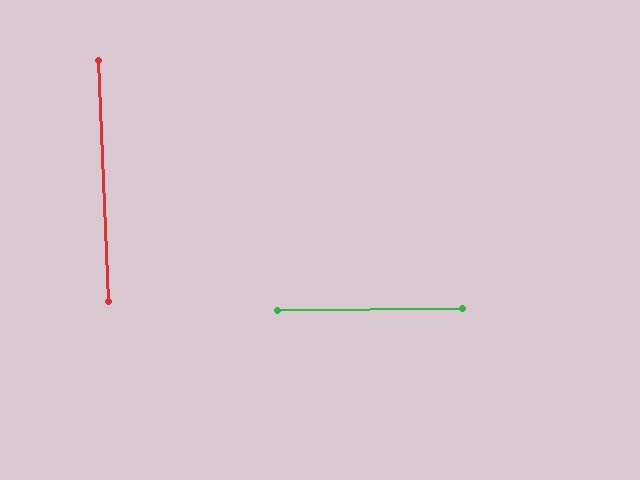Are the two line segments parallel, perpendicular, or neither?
Perpendicular — they meet at approximately 88°.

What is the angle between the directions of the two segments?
Approximately 88 degrees.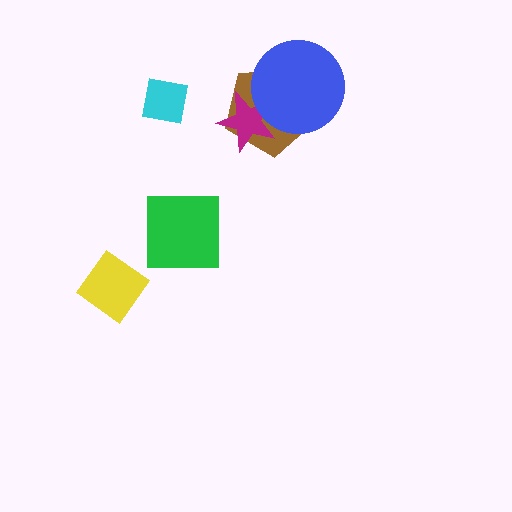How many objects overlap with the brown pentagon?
2 objects overlap with the brown pentagon.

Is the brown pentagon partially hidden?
Yes, it is partially covered by another shape.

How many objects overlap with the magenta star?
2 objects overlap with the magenta star.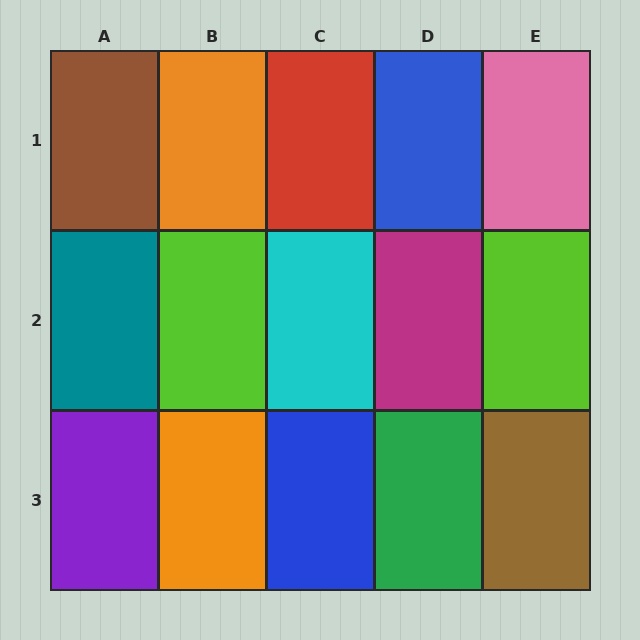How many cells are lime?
2 cells are lime.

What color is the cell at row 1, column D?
Blue.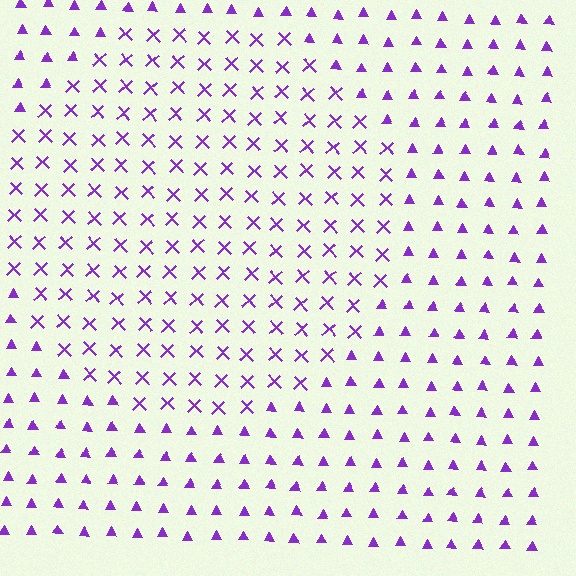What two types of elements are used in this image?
The image uses X marks inside the circle region and triangles outside it.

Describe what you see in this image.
The image is filled with small purple elements arranged in a uniform grid. A circle-shaped region contains X marks, while the surrounding area contains triangles. The boundary is defined purely by the change in element shape.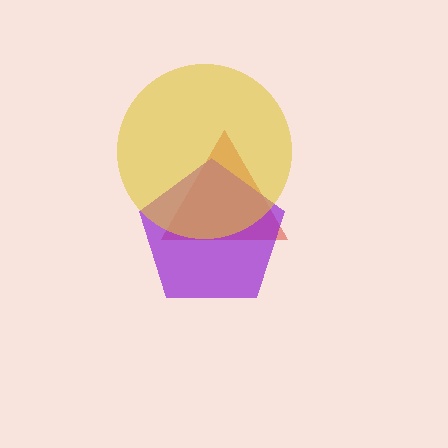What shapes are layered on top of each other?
The layered shapes are: a red triangle, a purple pentagon, a yellow circle.